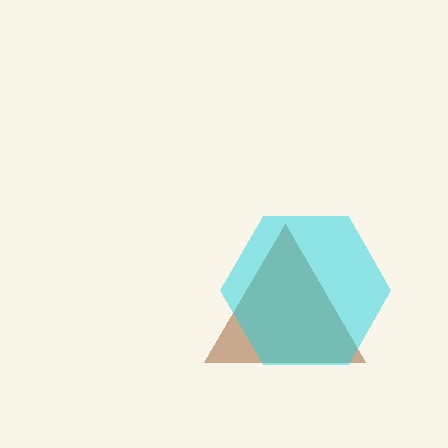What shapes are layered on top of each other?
The layered shapes are: a brown triangle, a cyan hexagon.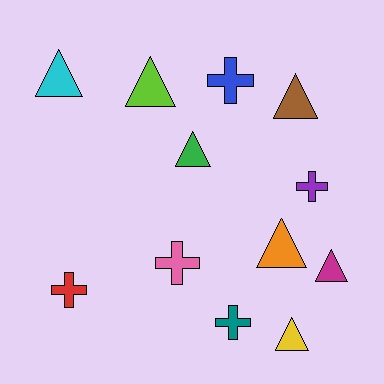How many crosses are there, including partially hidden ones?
There are 5 crosses.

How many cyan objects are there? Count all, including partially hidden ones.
There is 1 cyan object.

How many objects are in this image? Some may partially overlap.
There are 12 objects.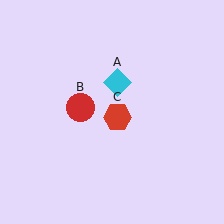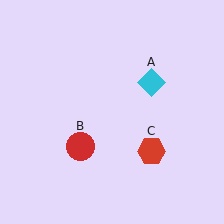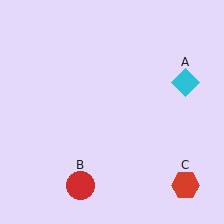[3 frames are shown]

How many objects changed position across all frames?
3 objects changed position: cyan diamond (object A), red circle (object B), red hexagon (object C).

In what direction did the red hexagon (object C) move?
The red hexagon (object C) moved down and to the right.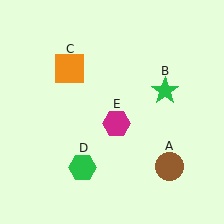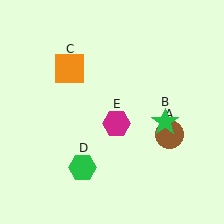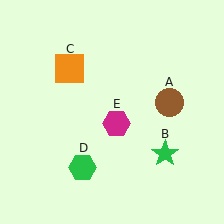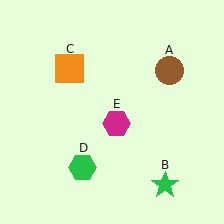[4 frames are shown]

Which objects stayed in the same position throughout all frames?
Orange square (object C) and green hexagon (object D) and magenta hexagon (object E) remained stationary.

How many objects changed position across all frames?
2 objects changed position: brown circle (object A), green star (object B).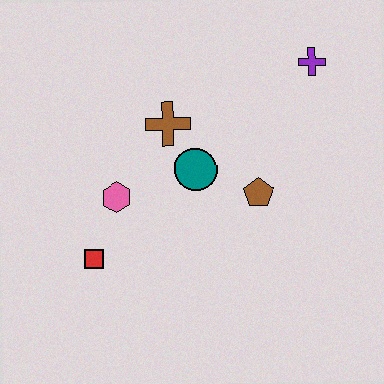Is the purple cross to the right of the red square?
Yes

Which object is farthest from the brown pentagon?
The red square is farthest from the brown pentagon.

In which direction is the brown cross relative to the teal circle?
The brown cross is above the teal circle.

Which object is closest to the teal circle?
The brown cross is closest to the teal circle.